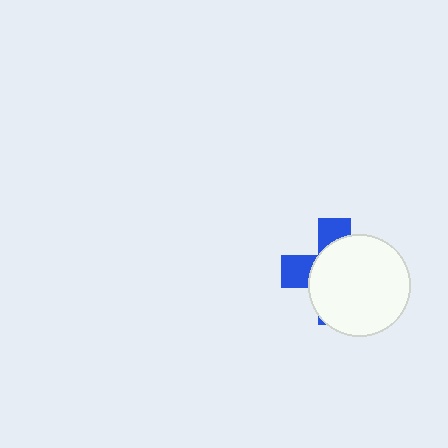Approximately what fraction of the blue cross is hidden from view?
Roughly 69% of the blue cross is hidden behind the white circle.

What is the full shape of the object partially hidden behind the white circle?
The partially hidden object is a blue cross.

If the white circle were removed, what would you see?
You would see the complete blue cross.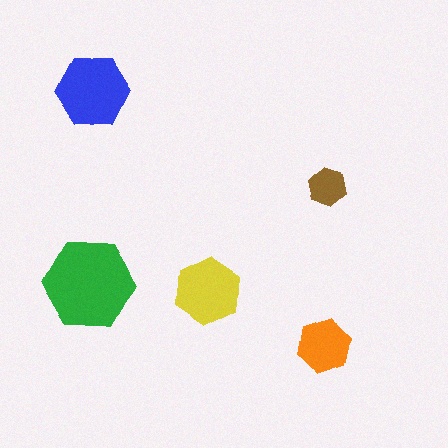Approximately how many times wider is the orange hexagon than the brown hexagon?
About 1.5 times wider.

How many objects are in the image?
There are 5 objects in the image.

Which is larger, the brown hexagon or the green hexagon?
The green one.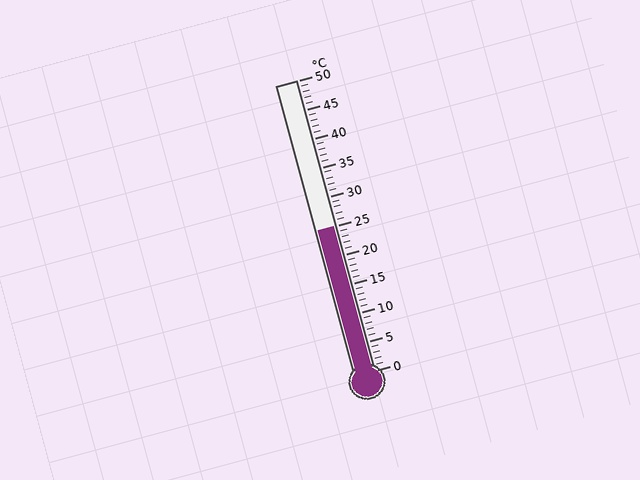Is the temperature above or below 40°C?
The temperature is below 40°C.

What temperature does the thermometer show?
The thermometer shows approximately 25°C.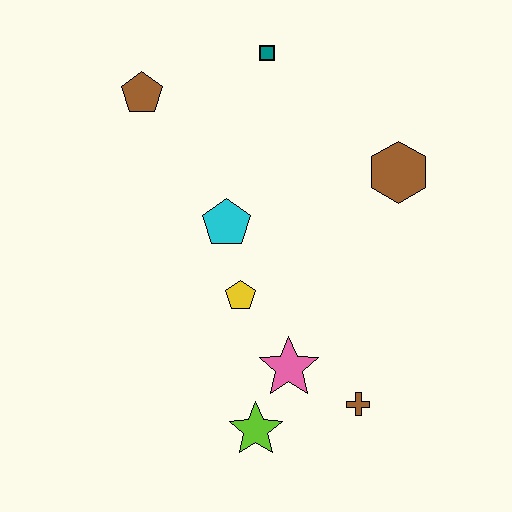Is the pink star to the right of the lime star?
Yes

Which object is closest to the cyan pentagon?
The yellow pentagon is closest to the cyan pentagon.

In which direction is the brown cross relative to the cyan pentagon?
The brown cross is below the cyan pentagon.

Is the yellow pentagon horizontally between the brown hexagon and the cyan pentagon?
Yes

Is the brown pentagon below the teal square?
Yes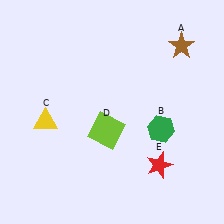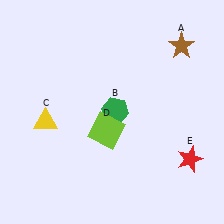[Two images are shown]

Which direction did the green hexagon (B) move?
The green hexagon (B) moved left.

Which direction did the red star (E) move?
The red star (E) moved right.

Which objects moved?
The objects that moved are: the green hexagon (B), the red star (E).